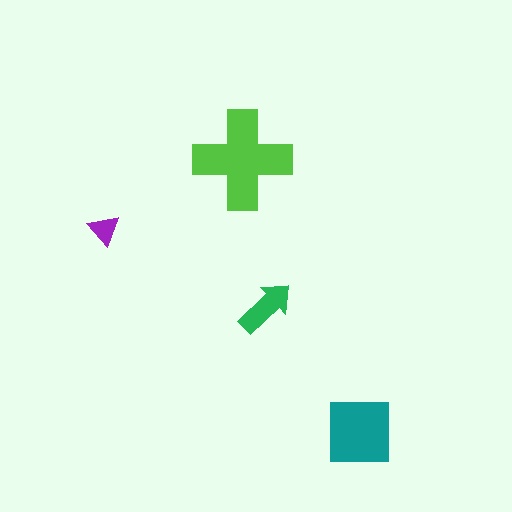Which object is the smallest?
The purple triangle.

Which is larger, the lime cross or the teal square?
The lime cross.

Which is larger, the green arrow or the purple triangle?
The green arrow.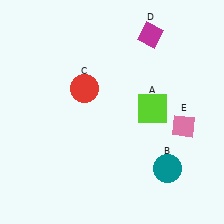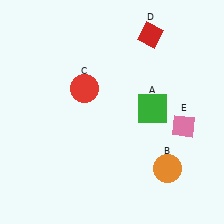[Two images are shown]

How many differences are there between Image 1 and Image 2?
There are 3 differences between the two images.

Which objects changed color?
A changed from lime to green. B changed from teal to orange. D changed from magenta to red.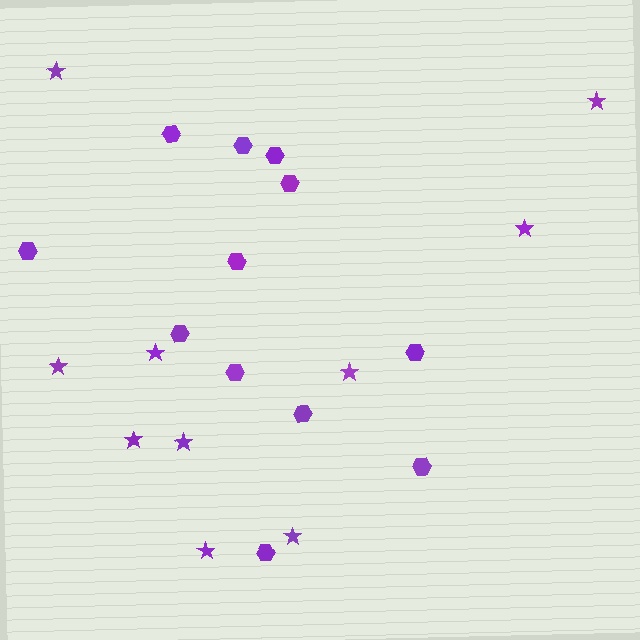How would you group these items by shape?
There are 2 groups: one group of stars (10) and one group of hexagons (12).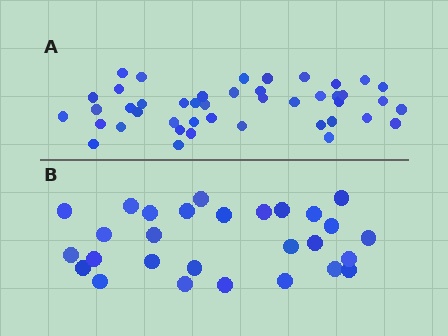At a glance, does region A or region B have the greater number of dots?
Region A (the top region) has more dots.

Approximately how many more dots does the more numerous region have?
Region A has approximately 15 more dots than region B.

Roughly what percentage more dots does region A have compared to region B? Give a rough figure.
About 55% more.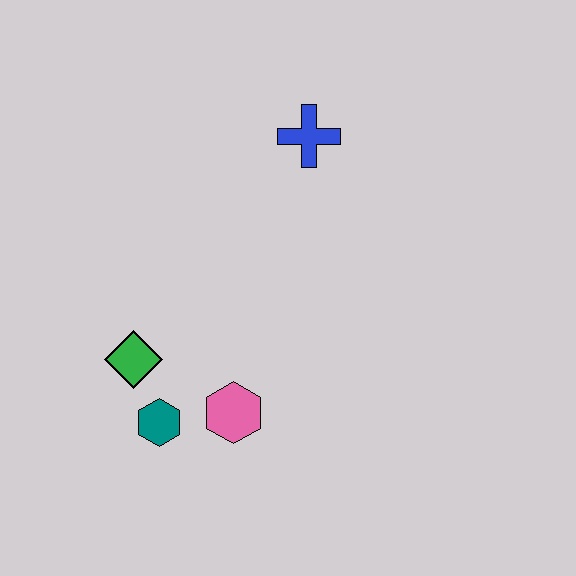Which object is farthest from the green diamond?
The blue cross is farthest from the green diamond.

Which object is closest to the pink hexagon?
The teal hexagon is closest to the pink hexagon.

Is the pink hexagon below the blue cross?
Yes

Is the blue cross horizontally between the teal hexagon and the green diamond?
No